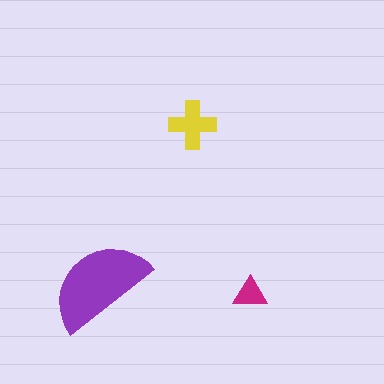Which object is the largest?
The purple semicircle.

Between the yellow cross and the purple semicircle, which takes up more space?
The purple semicircle.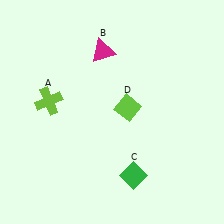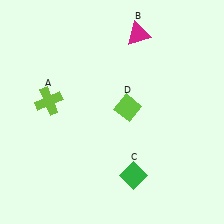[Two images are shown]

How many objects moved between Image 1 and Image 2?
1 object moved between the two images.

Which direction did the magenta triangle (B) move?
The magenta triangle (B) moved right.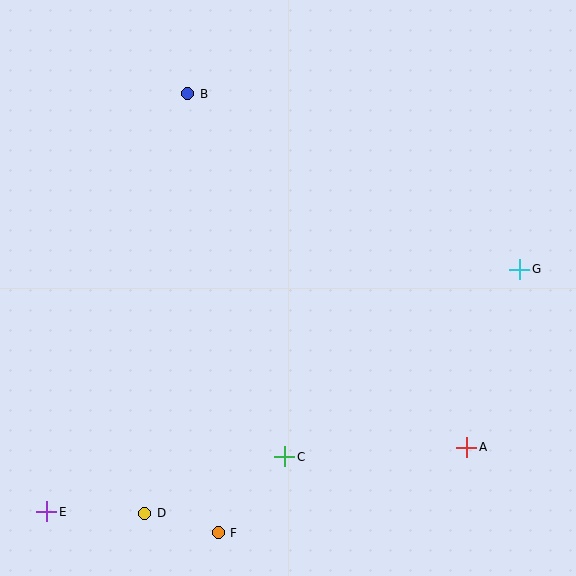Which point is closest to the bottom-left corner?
Point E is closest to the bottom-left corner.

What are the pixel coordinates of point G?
Point G is at (520, 269).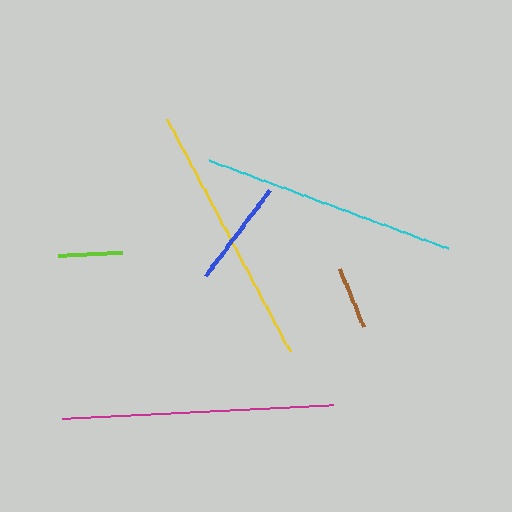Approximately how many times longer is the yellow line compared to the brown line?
The yellow line is approximately 4.2 times the length of the brown line.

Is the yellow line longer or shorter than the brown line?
The yellow line is longer than the brown line.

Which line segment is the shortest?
The brown line is the shortest at approximately 62 pixels.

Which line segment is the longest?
The magenta line is the longest at approximately 271 pixels.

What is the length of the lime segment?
The lime segment is approximately 64 pixels long.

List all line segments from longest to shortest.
From longest to shortest: magenta, yellow, cyan, blue, lime, brown.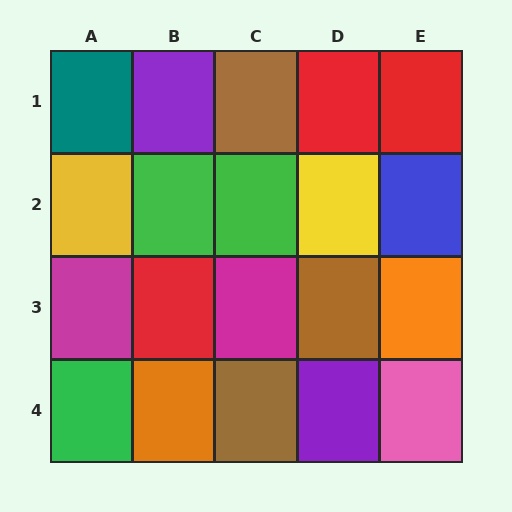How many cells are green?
3 cells are green.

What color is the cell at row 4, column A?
Green.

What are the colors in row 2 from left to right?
Yellow, green, green, yellow, blue.